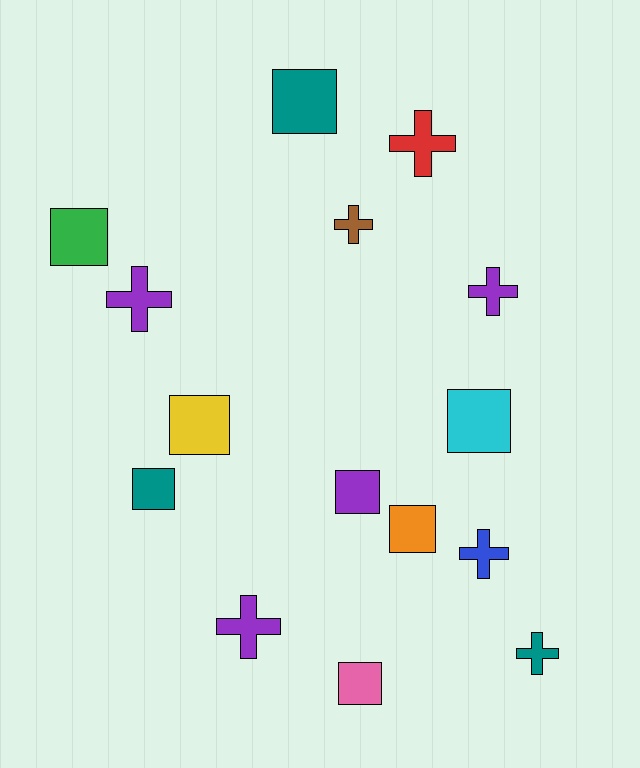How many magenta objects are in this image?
There are no magenta objects.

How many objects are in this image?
There are 15 objects.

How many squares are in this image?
There are 8 squares.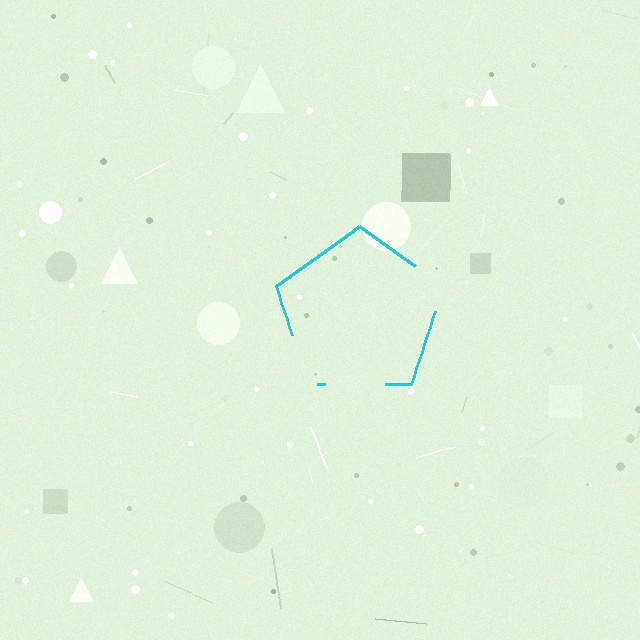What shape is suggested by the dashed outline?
The dashed outline suggests a pentagon.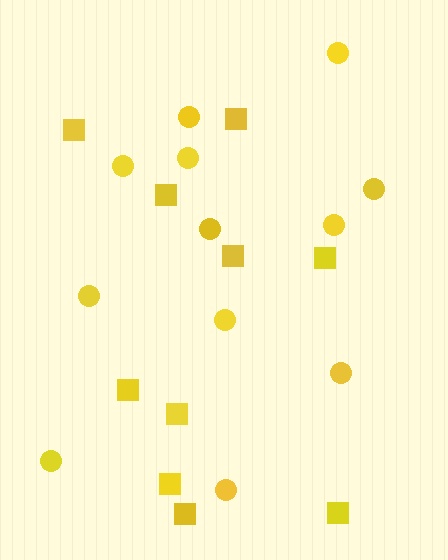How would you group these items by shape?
There are 2 groups: one group of circles (12) and one group of squares (10).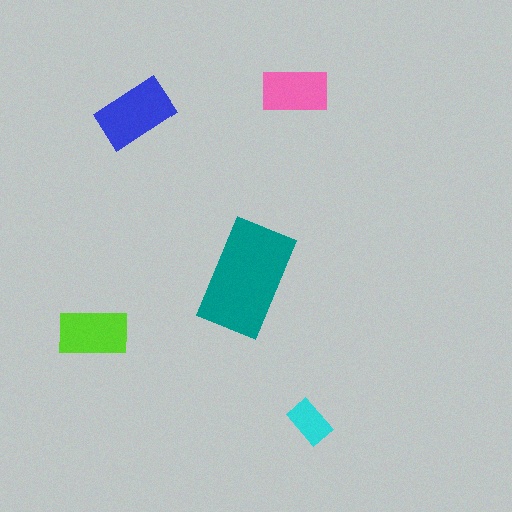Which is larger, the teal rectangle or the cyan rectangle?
The teal one.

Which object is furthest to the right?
The cyan rectangle is rightmost.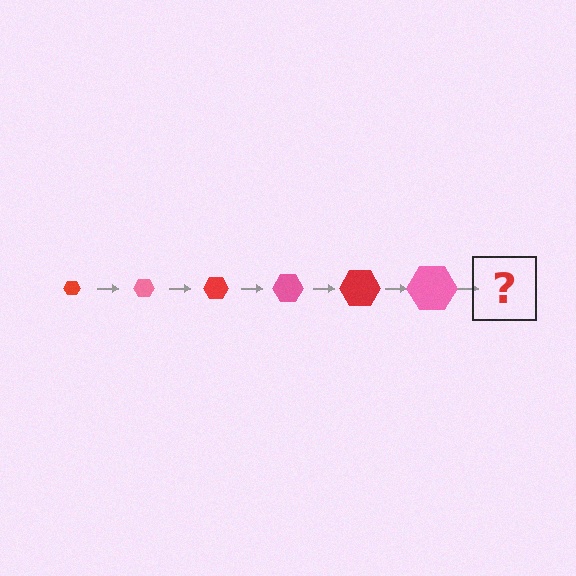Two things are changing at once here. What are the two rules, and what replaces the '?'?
The two rules are that the hexagon grows larger each step and the color cycles through red and pink. The '?' should be a red hexagon, larger than the previous one.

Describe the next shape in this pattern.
It should be a red hexagon, larger than the previous one.